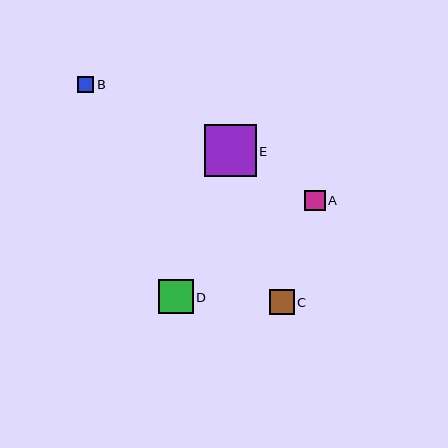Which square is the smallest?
Square B is the smallest with a size of approximately 16 pixels.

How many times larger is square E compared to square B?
Square E is approximately 3.2 times the size of square B.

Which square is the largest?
Square E is the largest with a size of approximately 52 pixels.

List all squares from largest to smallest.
From largest to smallest: E, D, C, A, B.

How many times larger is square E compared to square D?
Square E is approximately 1.5 times the size of square D.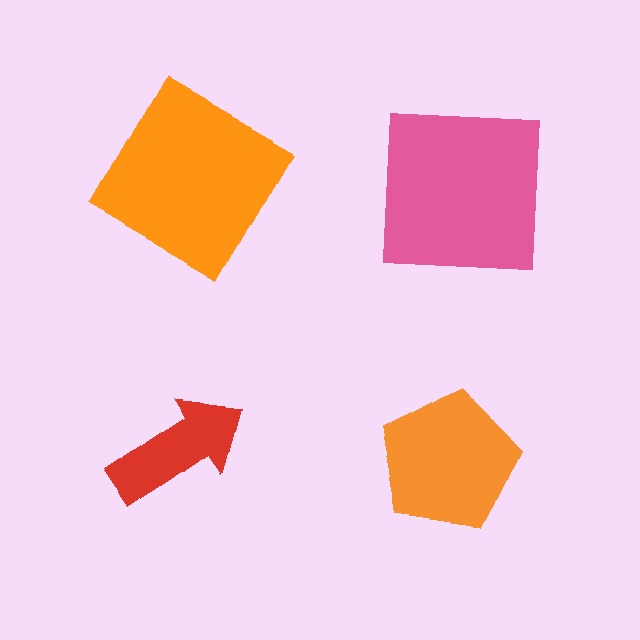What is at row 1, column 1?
An orange square.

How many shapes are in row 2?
2 shapes.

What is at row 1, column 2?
A pink square.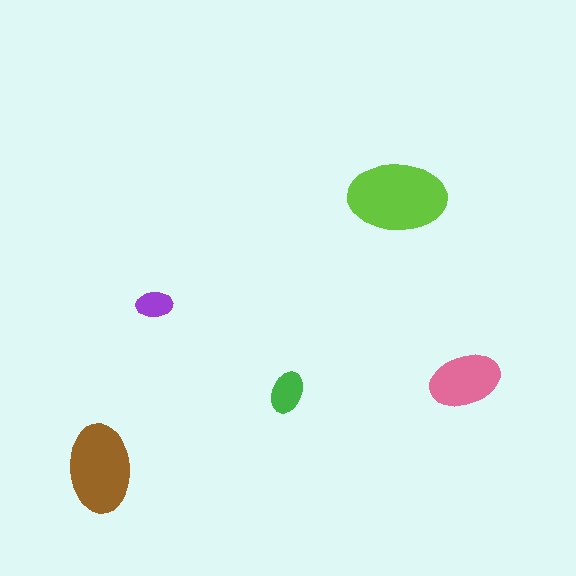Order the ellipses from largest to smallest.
the lime one, the brown one, the pink one, the green one, the purple one.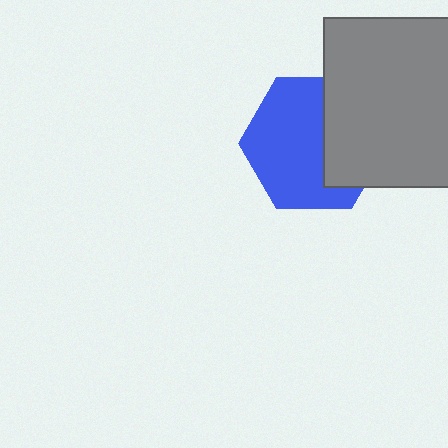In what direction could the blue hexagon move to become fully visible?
The blue hexagon could move left. That would shift it out from behind the gray square entirely.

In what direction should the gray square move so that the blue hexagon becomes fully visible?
The gray square should move right. That is the shortest direction to clear the overlap and leave the blue hexagon fully visible.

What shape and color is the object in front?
The object in front is a gray square.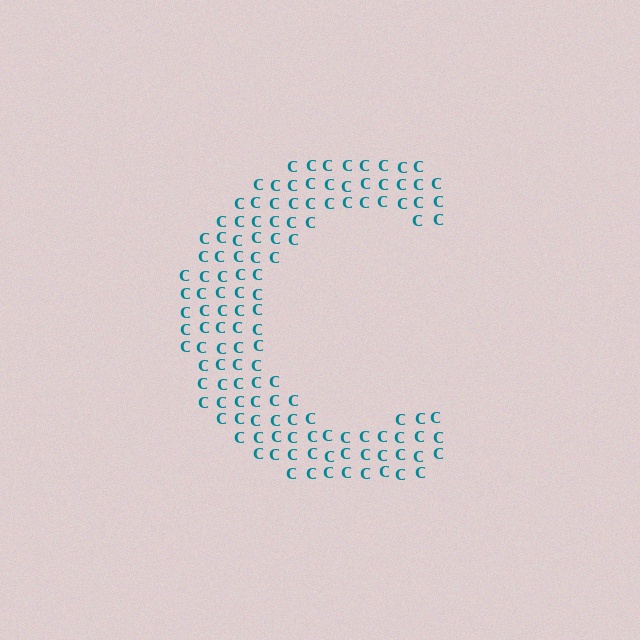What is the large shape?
The large shape is the letter C.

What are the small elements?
The small elements are letter C's.